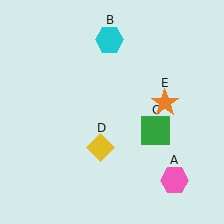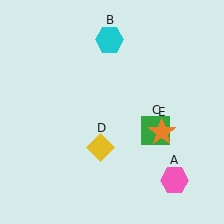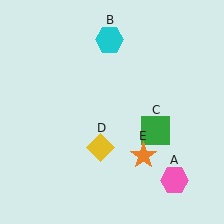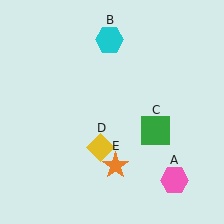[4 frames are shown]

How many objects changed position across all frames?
1 object changed position: orange star (object E).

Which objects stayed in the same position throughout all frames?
Pink hexagon (object A) and cyan hexagon (object B) and green square (object C) and yellow diamond (object D) remained stationary.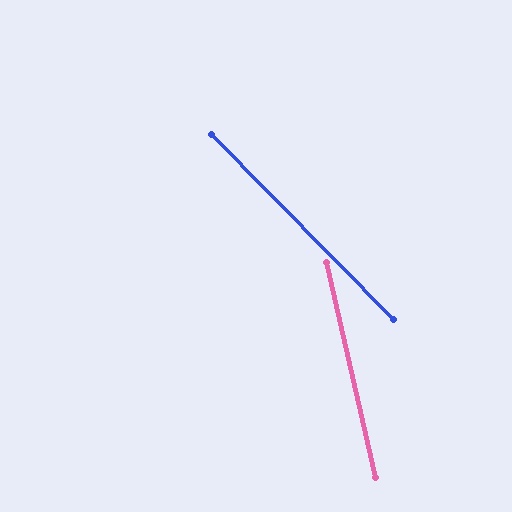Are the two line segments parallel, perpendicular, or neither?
Neither parallel nor perpendicular — they differ by about 32°.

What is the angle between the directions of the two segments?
Approximately 32 degrees.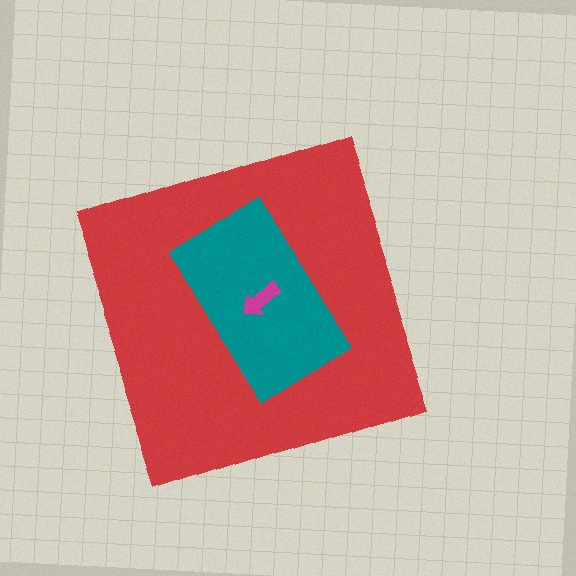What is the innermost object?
The magenta arrow.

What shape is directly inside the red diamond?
The teal rectangle.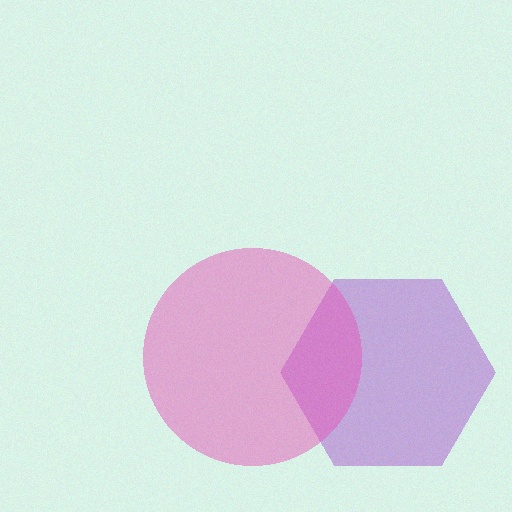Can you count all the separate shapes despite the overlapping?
Yes, there are 2 separate shapes.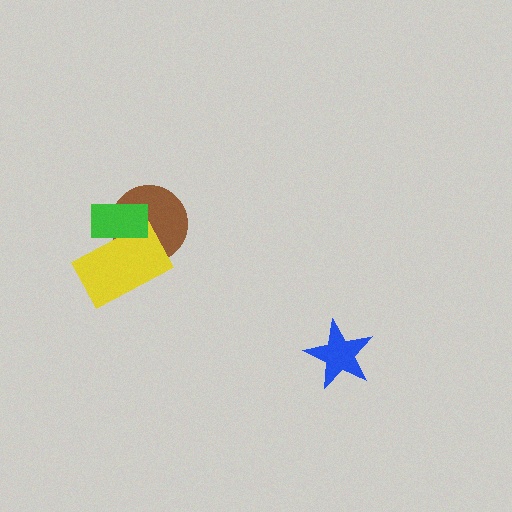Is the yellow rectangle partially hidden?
Yes, it is partially covered by another shape.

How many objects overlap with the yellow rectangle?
2 objects overlap with the yellow rectangle.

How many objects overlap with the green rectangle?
2 objects overlap with the green rectangle.